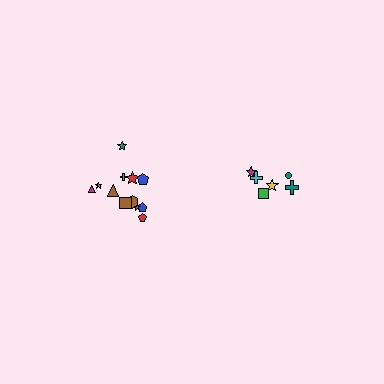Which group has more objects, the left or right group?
The left group.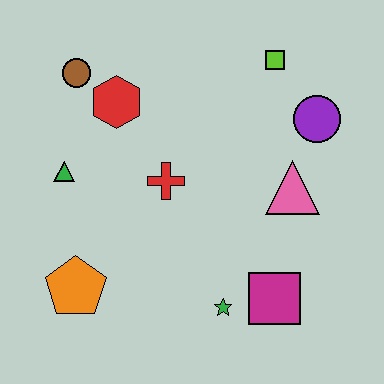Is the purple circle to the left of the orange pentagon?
No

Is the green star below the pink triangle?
Yes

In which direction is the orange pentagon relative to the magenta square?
The orange pentagon is to the left of the magenta square.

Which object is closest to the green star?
The magenta square is closest to the green star.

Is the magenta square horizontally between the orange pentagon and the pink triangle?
Yes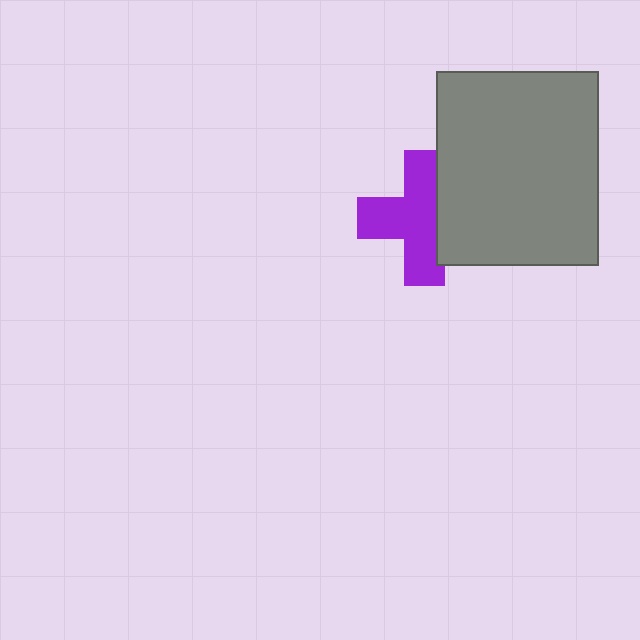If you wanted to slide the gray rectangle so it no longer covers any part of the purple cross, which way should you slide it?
Slide it right — that is the most direct way to separate the two shapes.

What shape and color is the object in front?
The object in front is a gray rectangle.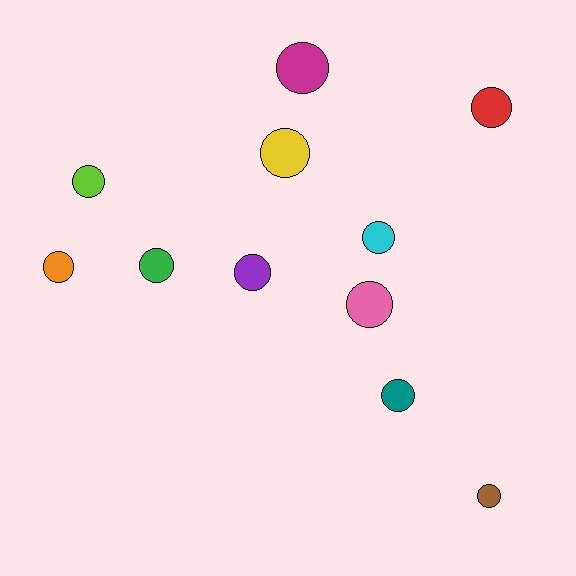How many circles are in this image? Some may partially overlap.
There are 11 circles.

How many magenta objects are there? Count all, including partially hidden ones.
There is 1 magenta object.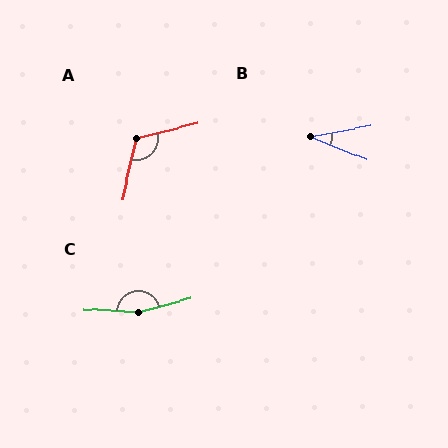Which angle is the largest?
C, at approximately 162 degrees.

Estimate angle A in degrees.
Approximately 117 degrees.